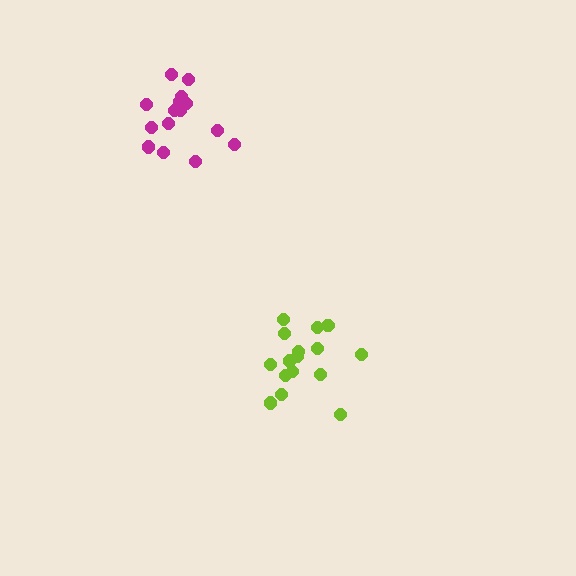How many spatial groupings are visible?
There are 2 spatial groupings.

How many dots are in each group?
Group 1: 16 dots, Group 2: 16 dots (32 total).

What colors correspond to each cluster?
The clusters are colored: magenta, lime.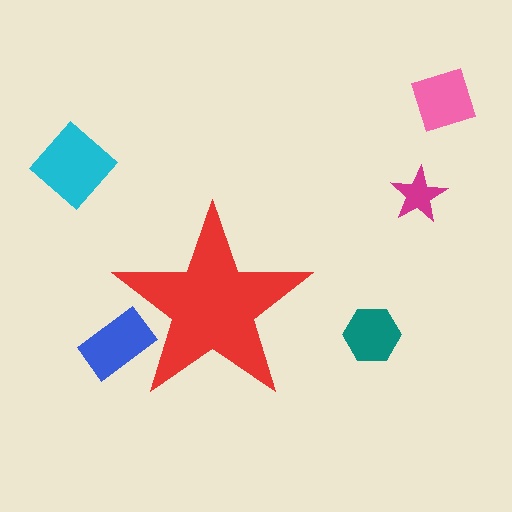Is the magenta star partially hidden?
No, the magenta star is fully visible.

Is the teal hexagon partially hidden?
No, the teal hexagon is fully visible.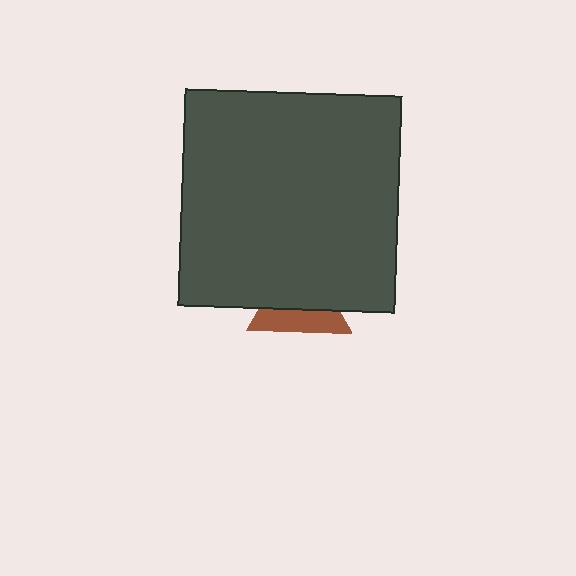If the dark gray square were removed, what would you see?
You would see the complete brown triangle.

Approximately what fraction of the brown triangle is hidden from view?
Roughly 58% of the brown triangle is hidden behind the dark gray square.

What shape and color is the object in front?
The object in front is a dark gray square.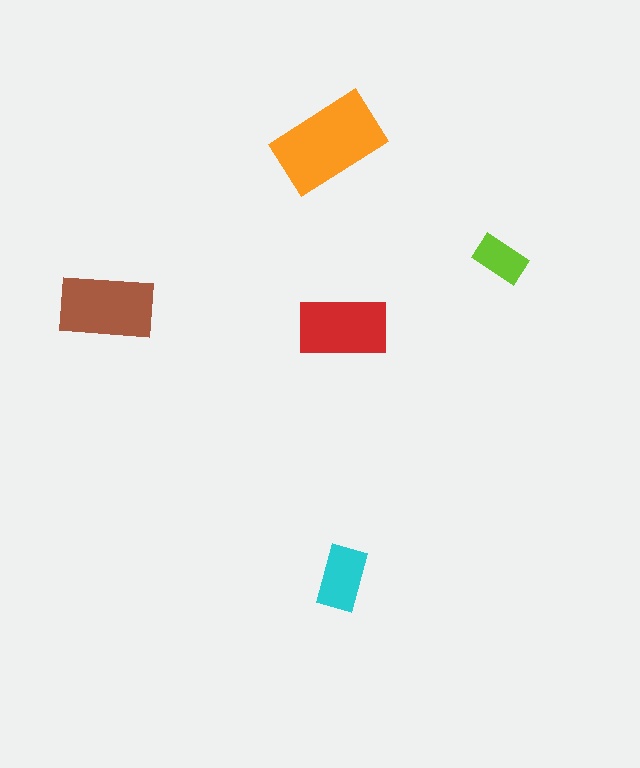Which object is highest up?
The orange rectangle is topmost.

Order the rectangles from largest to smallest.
the orange one, the brown one, the red one, the cyan one, the lime one.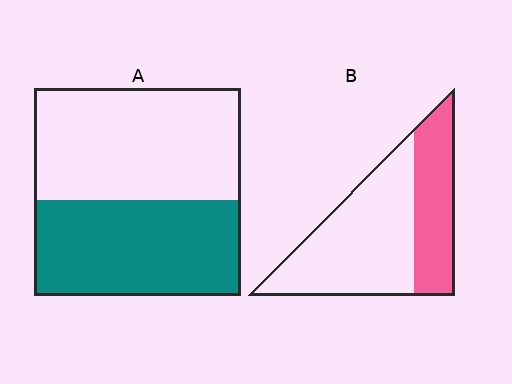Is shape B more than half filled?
No.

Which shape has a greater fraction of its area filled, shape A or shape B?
Shape A.